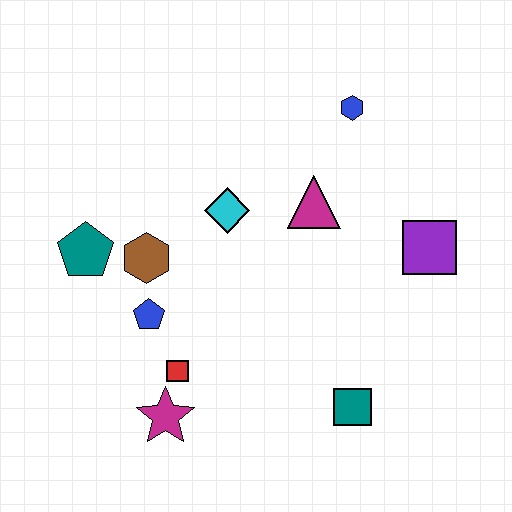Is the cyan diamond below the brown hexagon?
No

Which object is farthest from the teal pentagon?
The purple square is farthest from the teal pentagon.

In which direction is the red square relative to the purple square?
The red square is to the left of the purple square.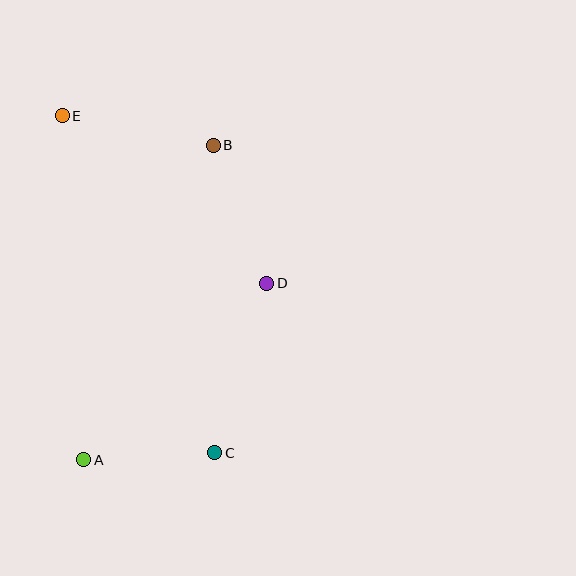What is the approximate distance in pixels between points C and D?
The distance between C and D is approximately 177 pixels.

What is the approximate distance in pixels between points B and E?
The distance between B and E is approximately 154 pixels.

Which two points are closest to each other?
Points A and C are closest to each other.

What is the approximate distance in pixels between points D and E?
The distance between D and E is approximately 264 pixels.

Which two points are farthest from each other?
Points C and E are farthest from each other.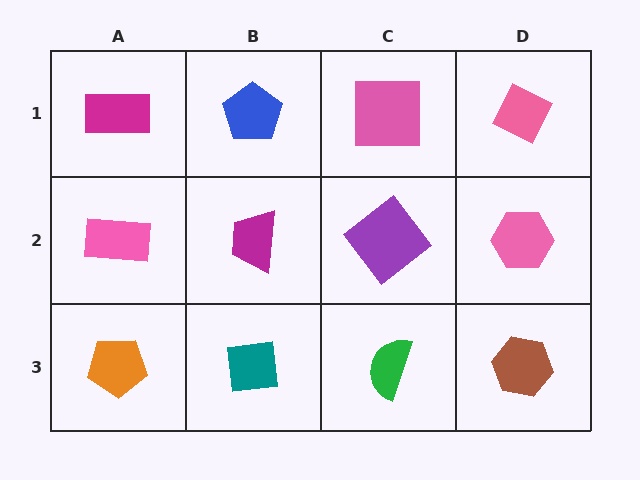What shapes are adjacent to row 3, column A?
A pink rectangle (row 2, column A), a teal square (row 3, column B).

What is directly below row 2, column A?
An orange pentagon.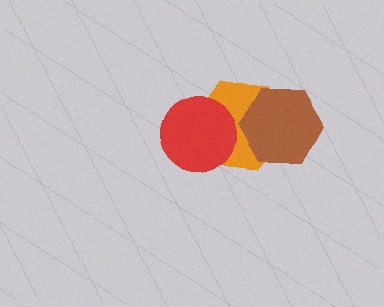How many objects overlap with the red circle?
1 object overlaps with the red circle.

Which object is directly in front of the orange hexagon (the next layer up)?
The red circle is directly in front of the orange hexagon.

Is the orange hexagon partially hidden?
Yes, it is partially covered by another shape.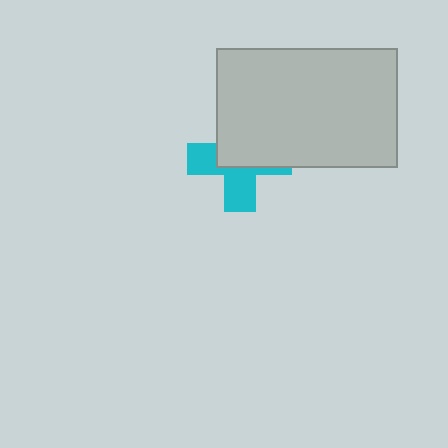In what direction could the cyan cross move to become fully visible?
The cyan cross could move toward the lower-left. That would shift it out from behind the light gray rectangle entirely.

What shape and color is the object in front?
The object in front is a light gray rectangle.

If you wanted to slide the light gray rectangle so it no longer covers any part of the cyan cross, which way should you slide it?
Slide it toward the upper-right — that is the most direct way to separate the two shapes.